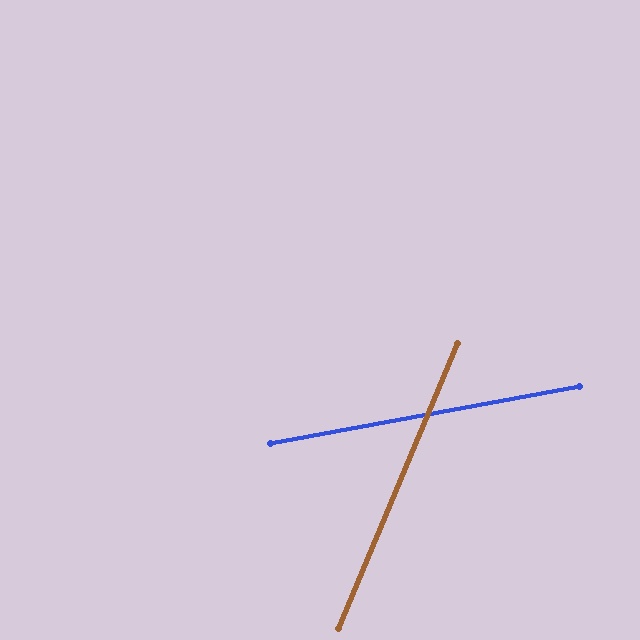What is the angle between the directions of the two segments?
Approximately 57 degrees.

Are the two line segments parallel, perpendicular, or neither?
Neither parallel nor perpendicular — they differ by about 57°.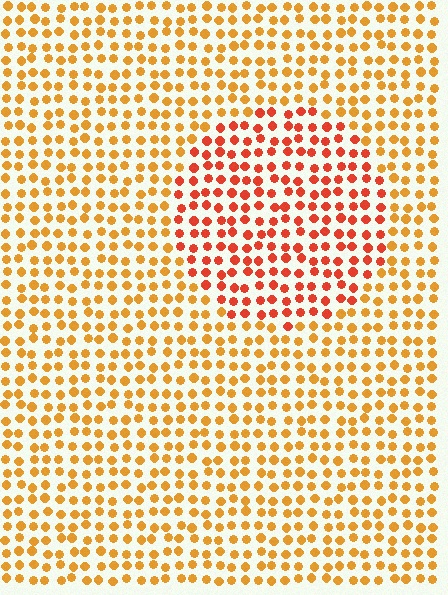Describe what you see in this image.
The image is filled with small orange elements in a uniform arrangement. A circle-shaped region is visible where the elements are tinted to a slightly different hue, forming a subtle color boundary.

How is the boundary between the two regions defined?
The boundary is defined purely by a slight shift in hue (about 30 degrees). Spacing, size, and orientation are identical on both sides.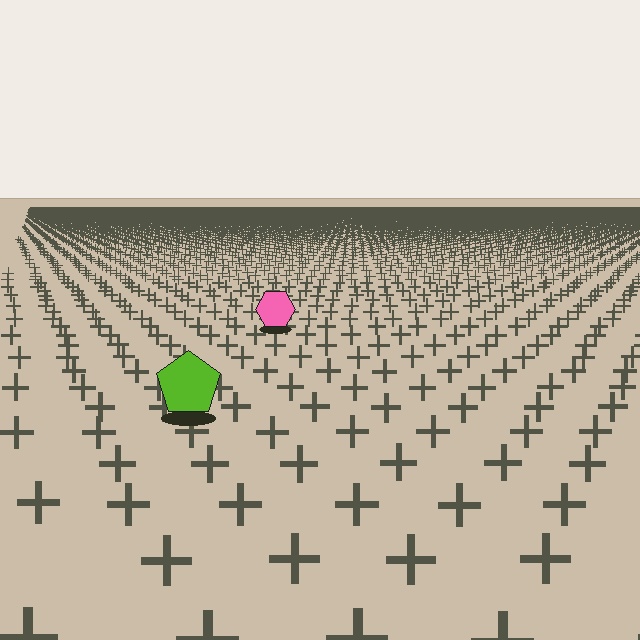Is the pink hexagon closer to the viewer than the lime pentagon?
No. The lime pentagon is closer — you can tell from the texture gradient: the ground texture is coarser near it.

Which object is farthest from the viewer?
The pink hexagon is farthest from the viewer. It appears smaller and the ground texture around it is denser.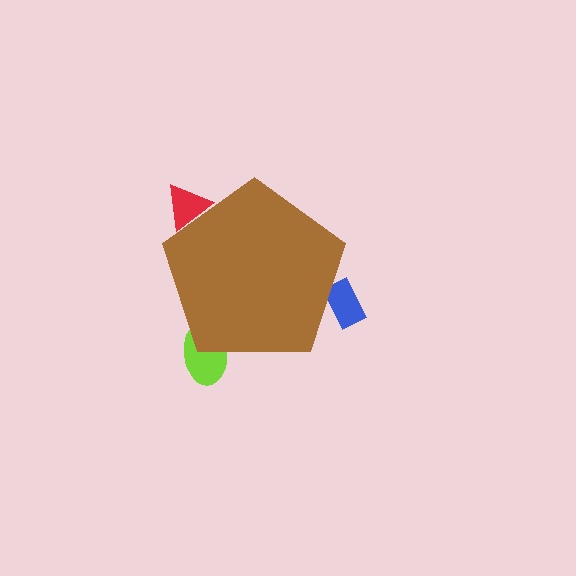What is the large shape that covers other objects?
A brown pentagon.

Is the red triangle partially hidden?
Yes, the red triangle is partially hidden behind the brown pentagon.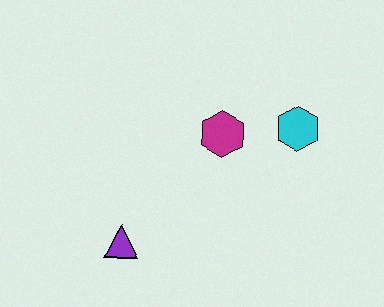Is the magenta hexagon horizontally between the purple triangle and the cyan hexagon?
Yes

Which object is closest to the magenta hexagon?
The cyan hexagon is closest to the magenta hexagon.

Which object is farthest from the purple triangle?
The cyan hexagon is farthest from the purple triangle.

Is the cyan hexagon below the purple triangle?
No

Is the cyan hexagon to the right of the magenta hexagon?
Yes